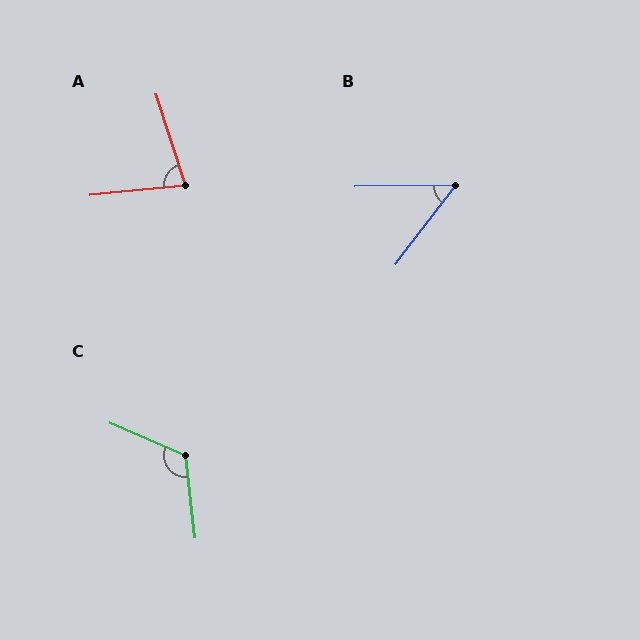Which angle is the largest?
C, at approximately 120 degrees.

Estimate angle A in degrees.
Approximately 77 degrees.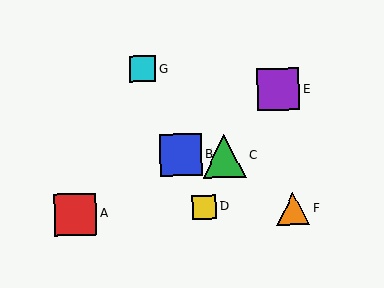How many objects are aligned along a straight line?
3 objects (B, D, G) are aligned along a straight line.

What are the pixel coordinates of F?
Object F is at (293, 209).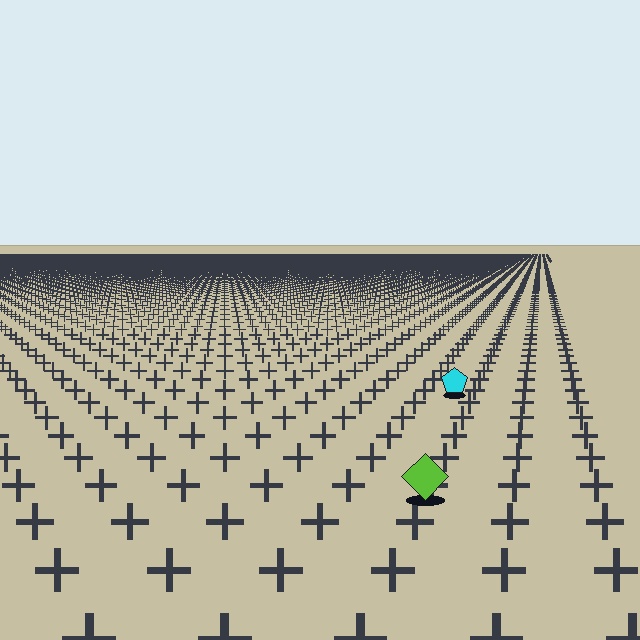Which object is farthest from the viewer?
The cyan pentagon is farthest from the viewer. It appears smaller and the ground texture around it is denser.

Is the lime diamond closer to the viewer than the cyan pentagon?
Yes. The lime diamond is closer — you can tell from the texture gradient: the ground texture is coarser near it.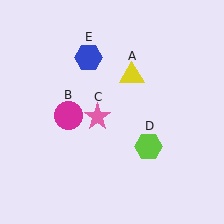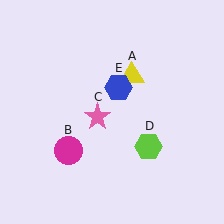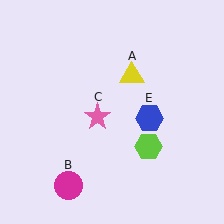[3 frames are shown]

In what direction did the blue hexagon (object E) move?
The blue hexagon (object E) moved down and to the right.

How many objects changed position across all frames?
2 objects changed position: magenta circle (object B), blue hexagon (object E).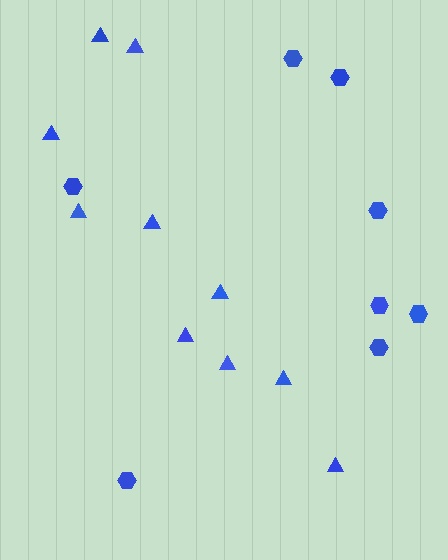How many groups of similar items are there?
There are 2 groups: one group of triangles (10) and one group of hexagons (8).